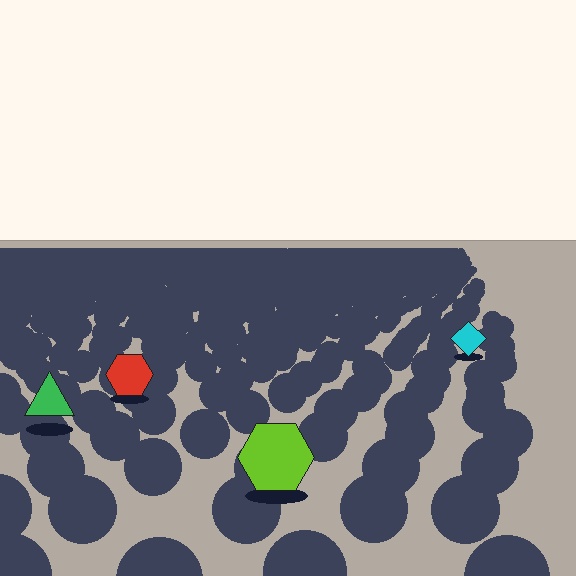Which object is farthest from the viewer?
The cyan diamond is farthest from the viewer. It appears smaller and the ground texture around it is denser.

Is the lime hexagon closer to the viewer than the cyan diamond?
Yes. The lime hexagon is closer — you can tell from the texture gradient: the ground texture is coarser near it.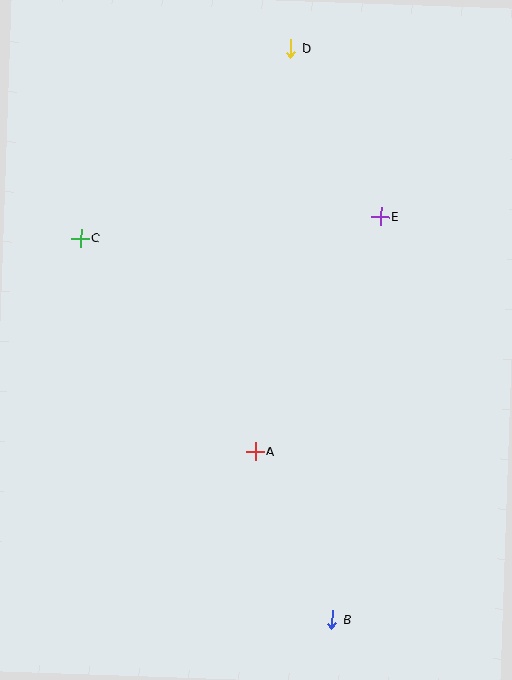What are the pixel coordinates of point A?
Point A is at (255, 451).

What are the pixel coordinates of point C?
Point C is at (80, 238).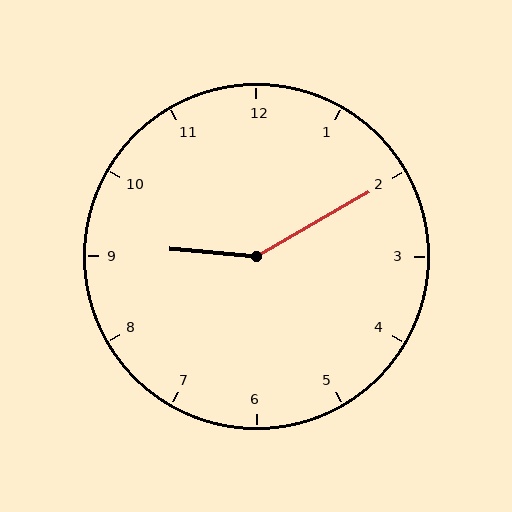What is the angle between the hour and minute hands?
Approximately 145 degrees.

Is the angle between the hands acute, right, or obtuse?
It is obtuse.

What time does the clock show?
9:10.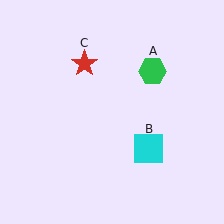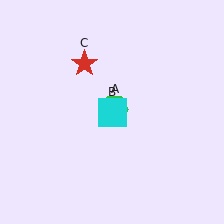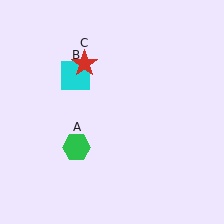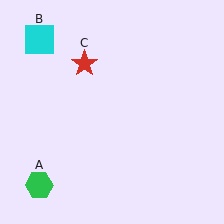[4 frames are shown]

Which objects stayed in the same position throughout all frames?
Red star (object C) remained stationary.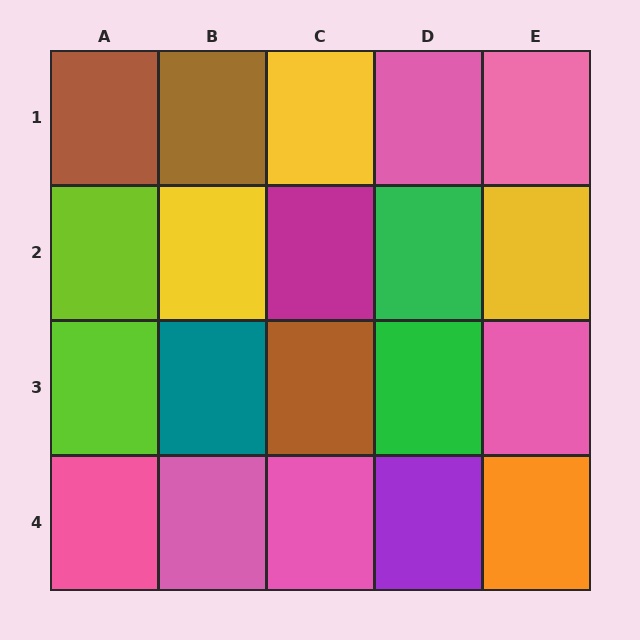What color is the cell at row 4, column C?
Pink.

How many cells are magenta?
1 cell is magenta.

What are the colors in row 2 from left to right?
Lime, yellow, magenta, green, yellow.